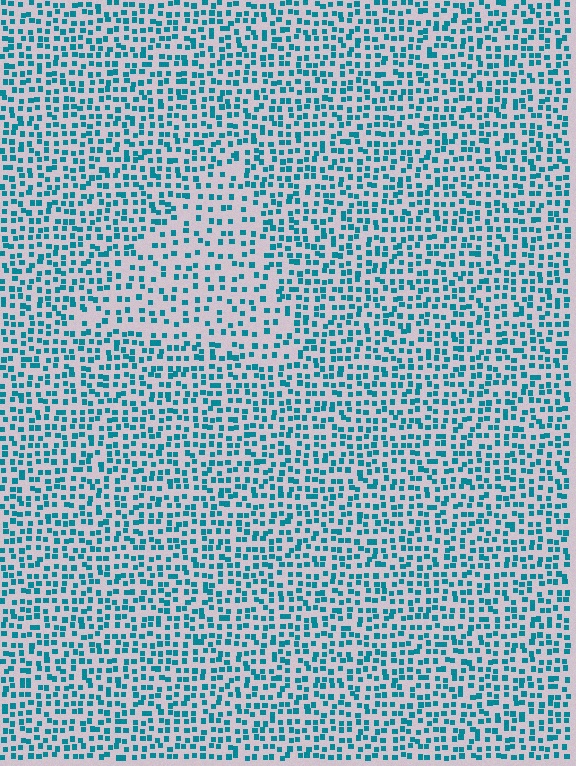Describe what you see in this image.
The image contains small teal elements arranged at two different densities. A triangle-shaped region is visible where the elements are less densely packed than the surrounding area.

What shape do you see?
I see a triangle.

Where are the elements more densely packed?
The elements are more densely packed outside the triangle boundary.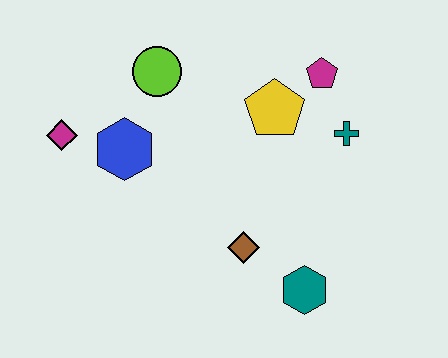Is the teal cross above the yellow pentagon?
No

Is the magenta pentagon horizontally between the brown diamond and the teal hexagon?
No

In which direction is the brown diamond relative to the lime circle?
The brown diamond is below the lime circle.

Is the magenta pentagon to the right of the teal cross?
No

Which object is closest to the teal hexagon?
The brown diamond is closest to the teal hexagon.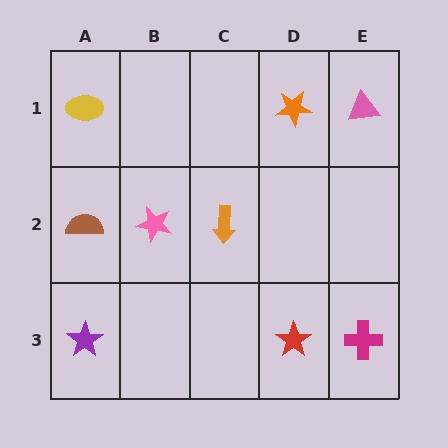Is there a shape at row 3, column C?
No, that cell is empty.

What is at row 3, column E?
A magenta cross.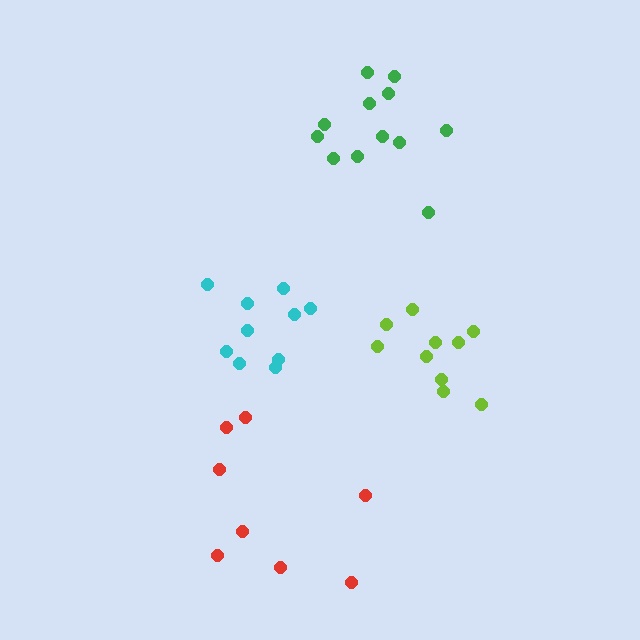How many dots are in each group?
Group 1: 8 dots, Group 2: 10 dots, Group 3: 10 dots, Group 4: 12 dots (40 total).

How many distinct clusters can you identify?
There are 4 distinct clusters.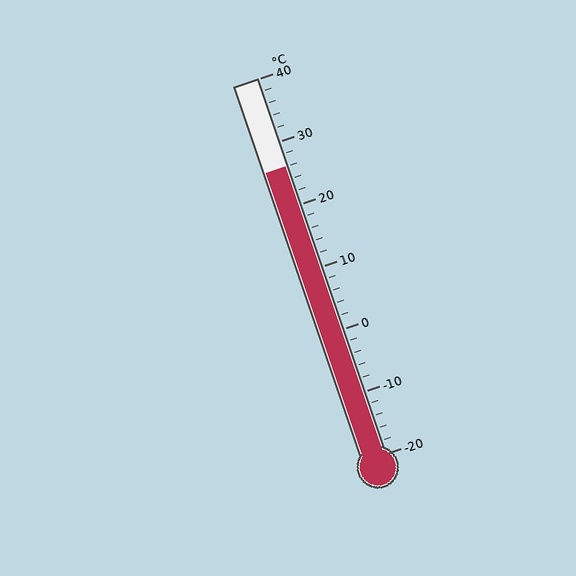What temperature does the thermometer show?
The thermometer shows approximately 26°C.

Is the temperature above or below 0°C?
The temperature is above 0°C.